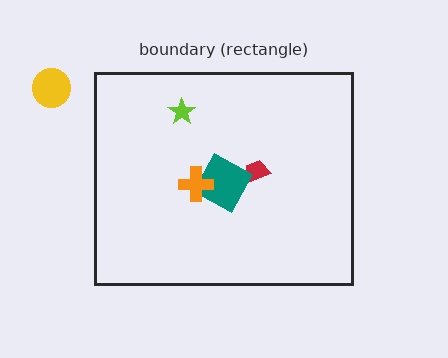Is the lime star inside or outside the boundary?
Inside.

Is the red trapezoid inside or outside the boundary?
Inside.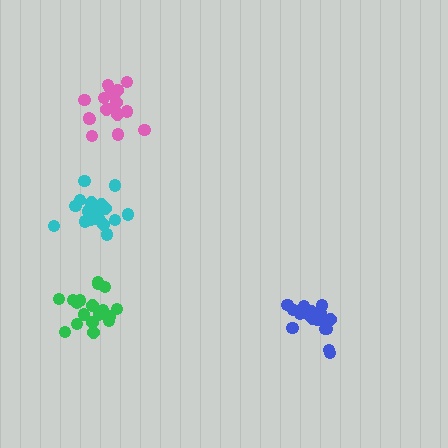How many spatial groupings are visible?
There are 4 spatial groupings.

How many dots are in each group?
Group 1: 21 dots, Group 2: 18 dots, Group 3: 19 dots, Group 4: 18 dots (76 total).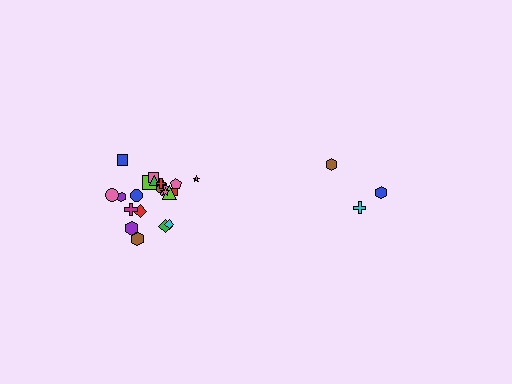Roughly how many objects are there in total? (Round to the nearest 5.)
Roughly 25 objects in total.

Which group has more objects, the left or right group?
The left group.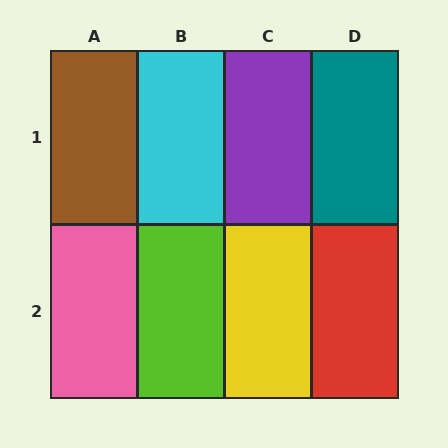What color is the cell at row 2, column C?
Yellow.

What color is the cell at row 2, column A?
Pink.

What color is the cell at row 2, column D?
Red.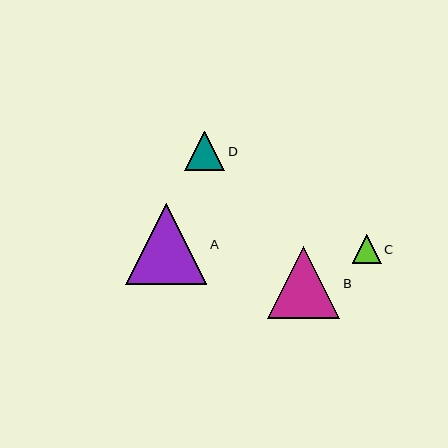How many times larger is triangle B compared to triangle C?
Triangle B is approximately 2.5 times the size of triangle C.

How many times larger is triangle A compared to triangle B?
Triangle A is approximately 1.1 times the size of triangle B.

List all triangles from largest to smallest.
From largest to smallest: A, B, D, C.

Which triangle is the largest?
Triangle A is the largest with a size of approximately 82 pixels.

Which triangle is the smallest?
Triangle C is the smallest with a size of approximately 29 pixels.